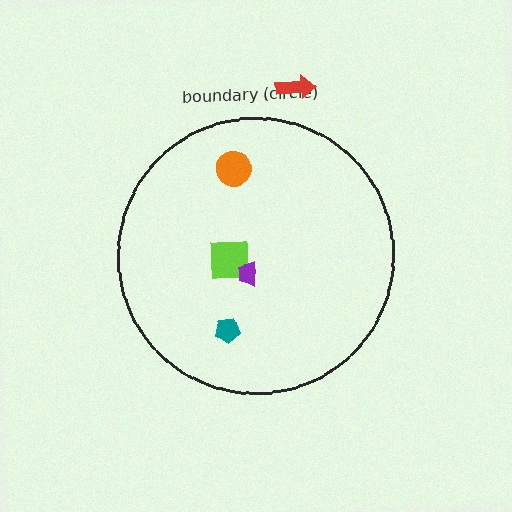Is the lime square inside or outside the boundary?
Inside.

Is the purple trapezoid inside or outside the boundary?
Inside.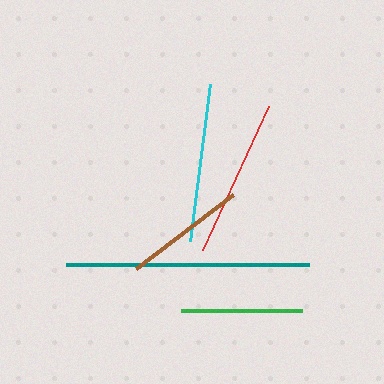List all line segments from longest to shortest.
From longest to shortest: teal, red, cyan, brown, green.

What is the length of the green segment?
The green segment is approximately 121 pixels long.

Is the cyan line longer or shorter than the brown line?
The cyan line is longer than the brown line.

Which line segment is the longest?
The teal line is the longest at approximately 243 pixels.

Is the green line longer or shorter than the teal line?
The teal line is longer than the green line.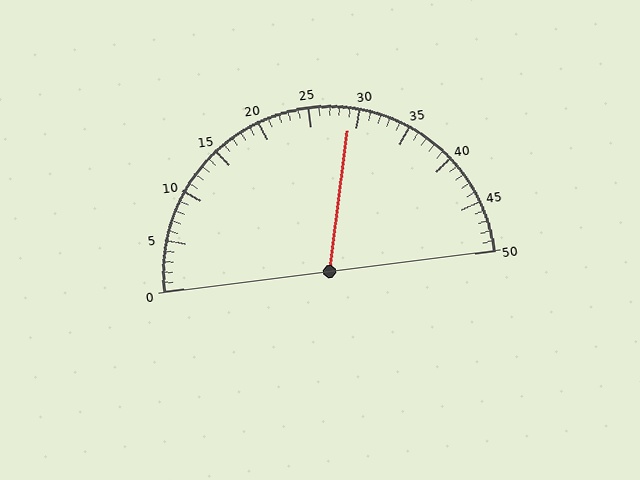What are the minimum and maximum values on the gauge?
The gauge ranges from 0 to 50.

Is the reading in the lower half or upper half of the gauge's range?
The reading is in the upper half of the range (0 to 50).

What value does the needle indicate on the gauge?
The needle indicates approximately 29.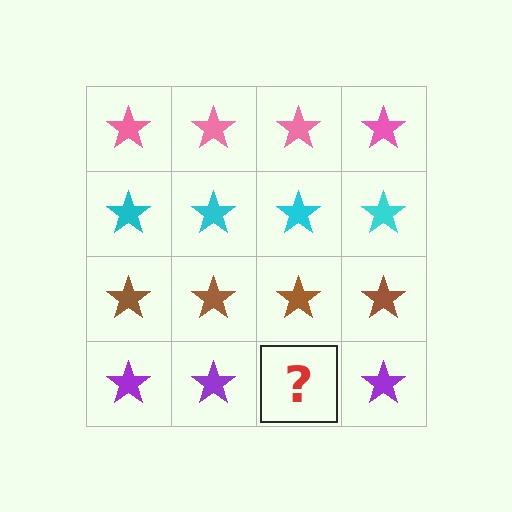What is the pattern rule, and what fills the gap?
The rule is that each row has a consistent color. The gap should be filled with a purple star.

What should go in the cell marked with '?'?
The missing cell should contain a purple star.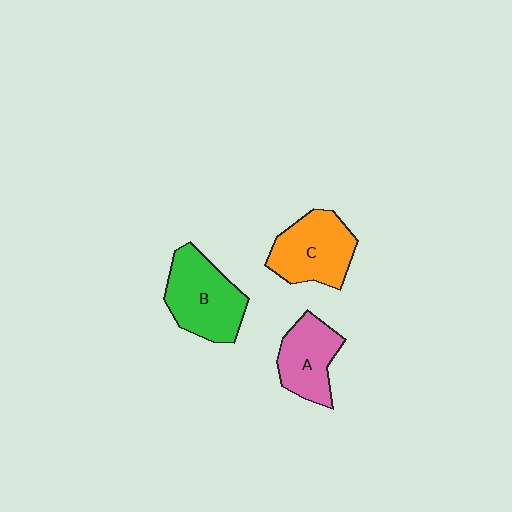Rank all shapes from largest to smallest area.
From largest to smallest: B (green), C (orange), A (pink).